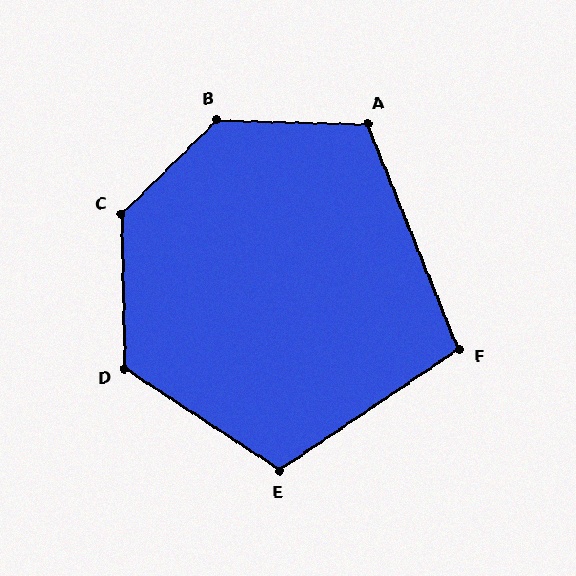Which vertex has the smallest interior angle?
F, at approximately 102 degrees.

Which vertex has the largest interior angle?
B, at approximately 134 degrees.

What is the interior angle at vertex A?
Approximately 114 degrees (obtuse).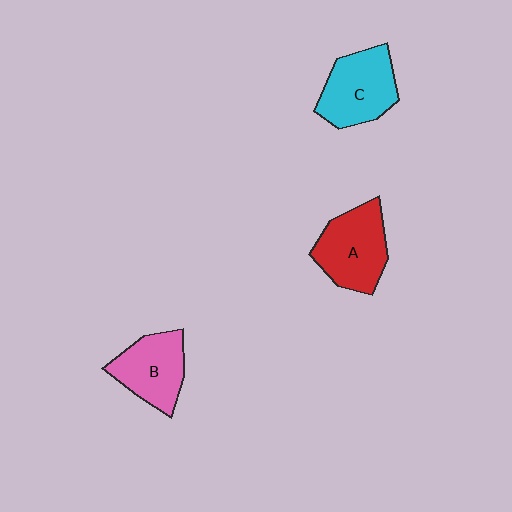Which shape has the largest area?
Shape A (red).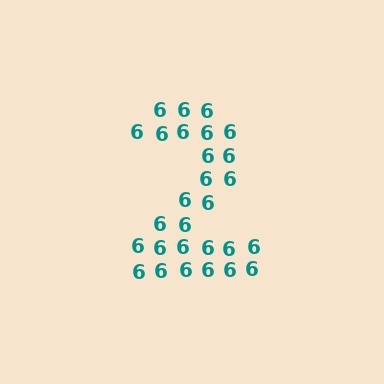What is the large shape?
The large shape is the digit 2.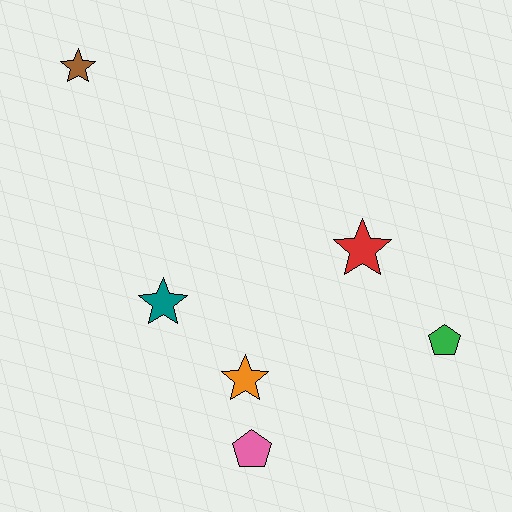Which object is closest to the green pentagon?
The red star is closest to the green pentagon.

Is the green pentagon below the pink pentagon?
No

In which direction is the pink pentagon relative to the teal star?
The pink pentagon is below the teal star.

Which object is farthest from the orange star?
The brown star is farthest from the orange star.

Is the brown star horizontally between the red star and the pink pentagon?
No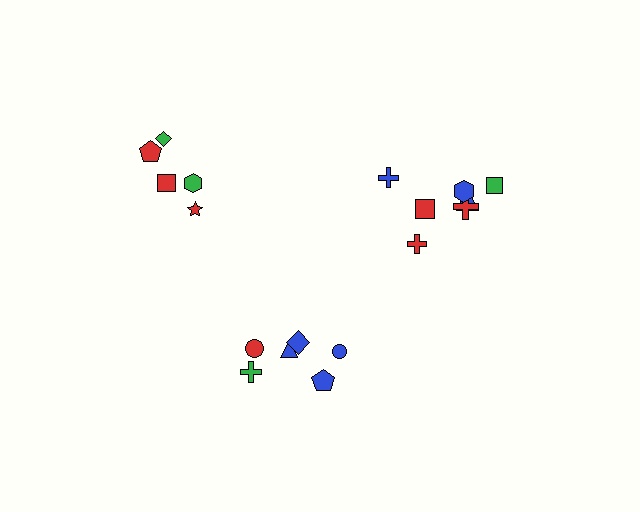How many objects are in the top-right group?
There are 7 objects.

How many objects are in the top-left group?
There are 5 objects.